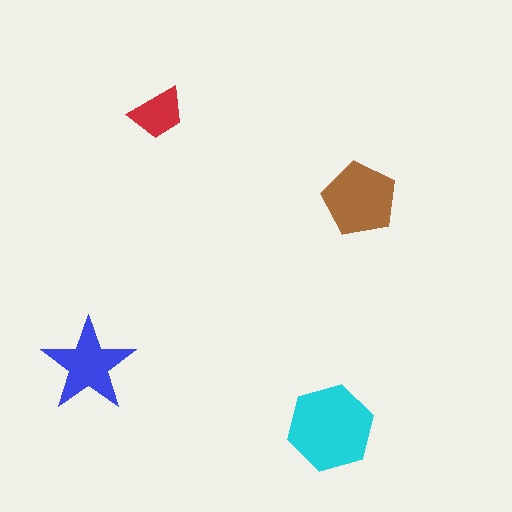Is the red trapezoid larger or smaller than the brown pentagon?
Smaller.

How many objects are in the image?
There are 4 objects in the image.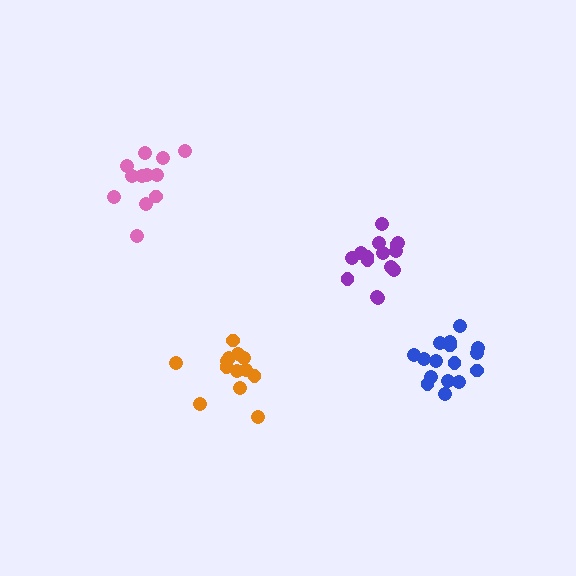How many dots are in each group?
Group 1: 16 dots, Group 2: 12 dots, Group 3: 16 dots, Group 4: 13 dots (57 total).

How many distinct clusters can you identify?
There are 4 distinct clusters.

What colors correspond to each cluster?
The clusters are colored: blue, pink, purple, orange.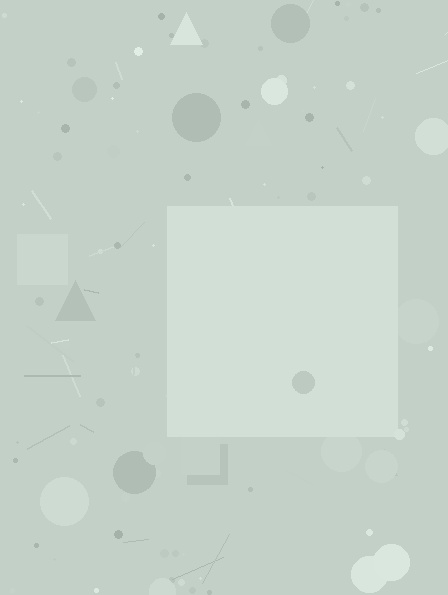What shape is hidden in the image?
A square is hidden in the image.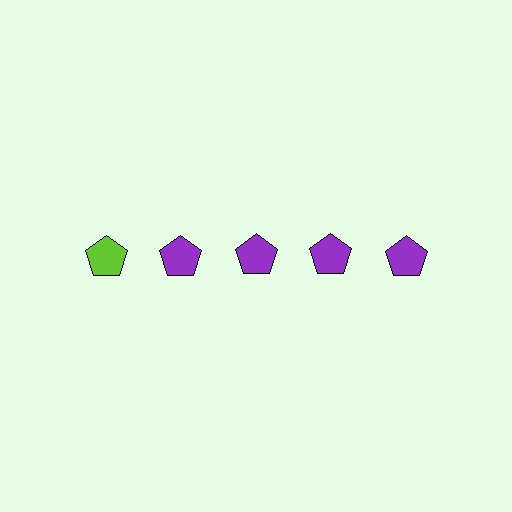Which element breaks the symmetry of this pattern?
The lime pentagon in the top row, leftmost column breaks the symmetry. All other shapes are purple pentagons.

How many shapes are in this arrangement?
There are 5 shapes arranged in a grid pattern.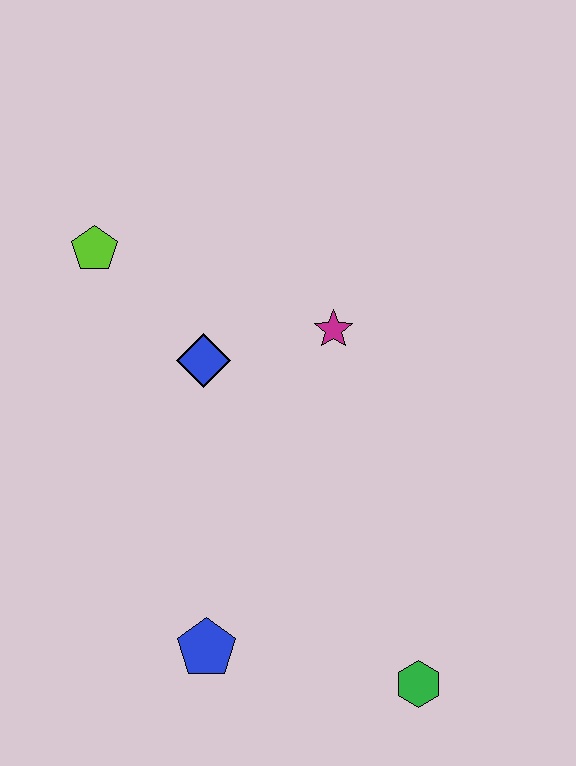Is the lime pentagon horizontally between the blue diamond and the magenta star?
No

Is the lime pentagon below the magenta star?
No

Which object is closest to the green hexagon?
The blue pentagon is closest to the green hexagon.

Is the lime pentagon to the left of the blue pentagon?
Yes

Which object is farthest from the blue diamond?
The green hexagon is farthest from the blue diamond.